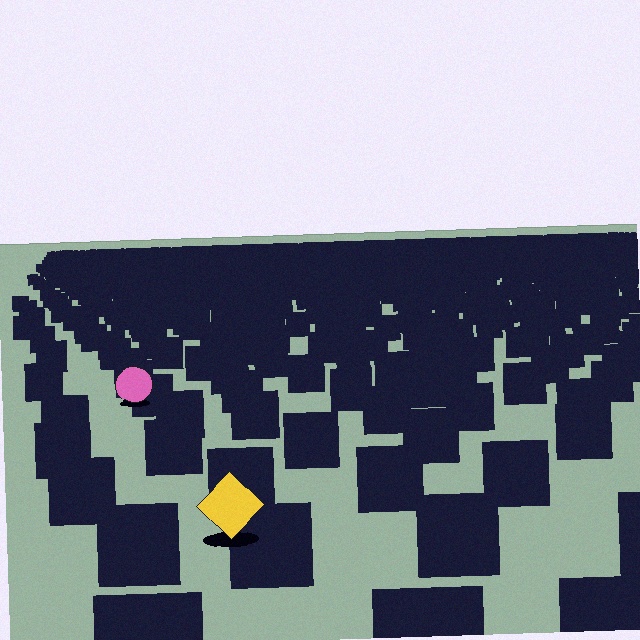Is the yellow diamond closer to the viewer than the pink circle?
Yes. The yellow diamond is closer — you can tell from the texture gradient: the ground texture is coarser near it.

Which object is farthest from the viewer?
The pink circle is farthest from the viewer. It appears smaller and the ground texture around it is denser.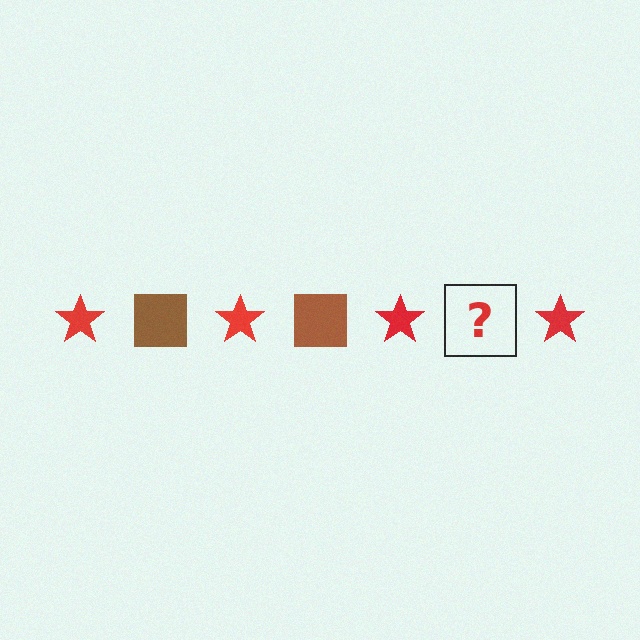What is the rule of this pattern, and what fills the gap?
The rule is that the pattern alternates between red star and brown square. The gap should be filled with a brown square.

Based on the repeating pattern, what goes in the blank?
The blank should be a brown square.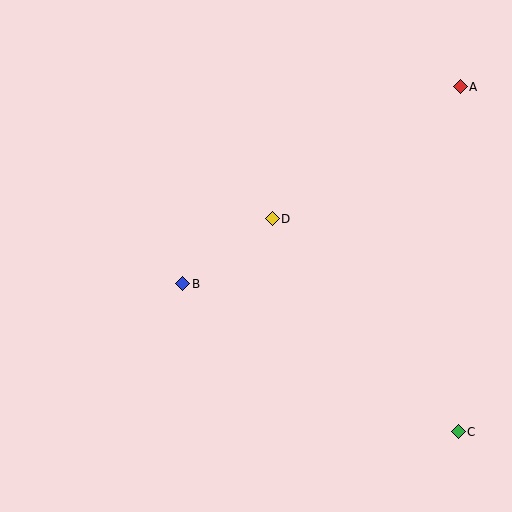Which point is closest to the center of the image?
Point D at (272, 219) is closest to the center.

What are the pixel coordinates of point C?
Point C is at (458, 432).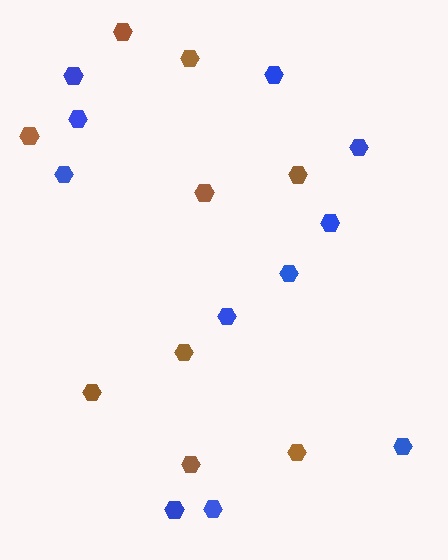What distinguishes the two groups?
There are 2 groups: one group of brown hexagons (9) and one group of blue hexagons (11).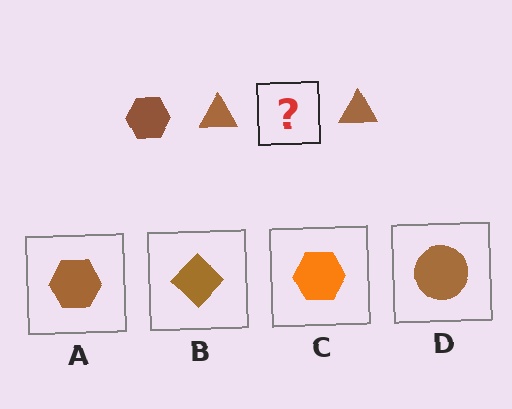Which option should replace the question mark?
Option A.